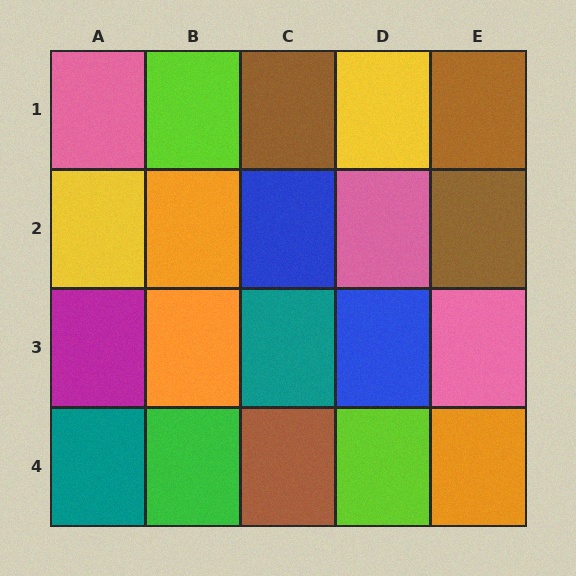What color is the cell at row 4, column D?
Lime.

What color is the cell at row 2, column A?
Yellow.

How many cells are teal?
2 cells are teal.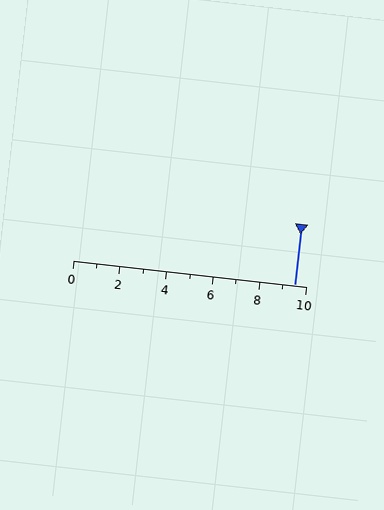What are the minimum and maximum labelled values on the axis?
The axis runs from 0 to 10.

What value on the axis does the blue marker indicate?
The marker indicates approximately 9.5.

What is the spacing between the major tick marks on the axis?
The major ticks are spaced 2 apart.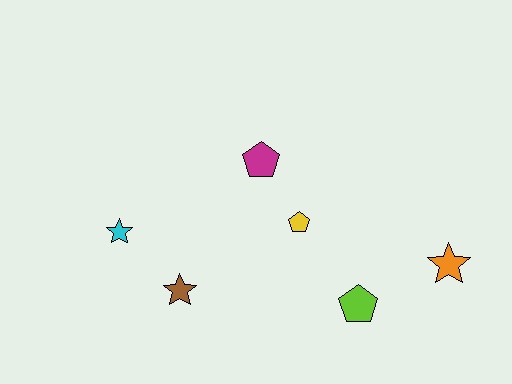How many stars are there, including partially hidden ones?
There are 3 stars.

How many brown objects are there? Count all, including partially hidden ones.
There is 1 brown object.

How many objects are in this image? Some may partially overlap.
There are 6 objects.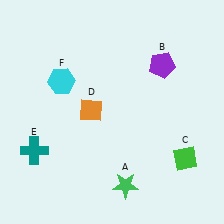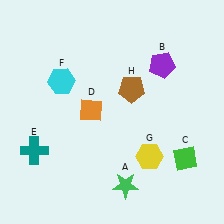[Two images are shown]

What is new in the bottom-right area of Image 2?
A yellow hexagon (G) was added in the bottom-right area of Image 2.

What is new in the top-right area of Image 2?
A brown pentagon (H) was added in the top-right area of Image 2.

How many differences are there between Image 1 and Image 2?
There are 2 differences between the two images.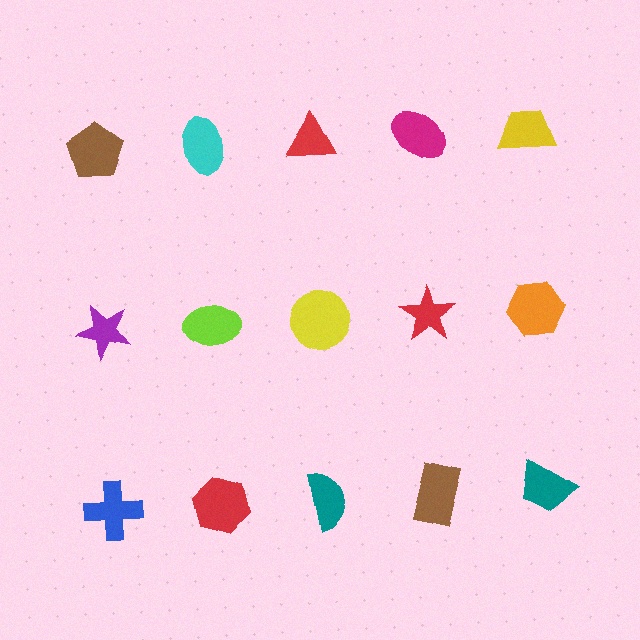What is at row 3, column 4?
A brown rectangle.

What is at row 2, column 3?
A yellow circle.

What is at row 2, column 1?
A purple star.